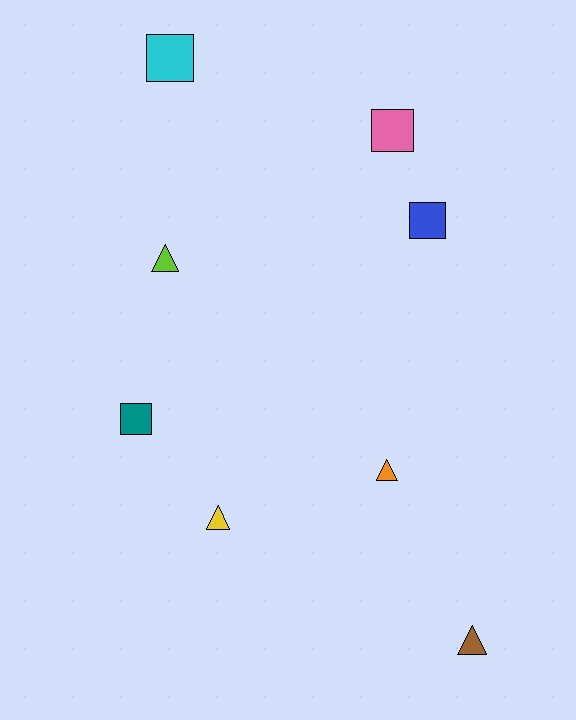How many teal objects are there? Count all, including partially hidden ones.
There is 1 teal object.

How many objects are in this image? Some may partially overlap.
There are 8 objects.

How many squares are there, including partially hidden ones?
There are 4 squares.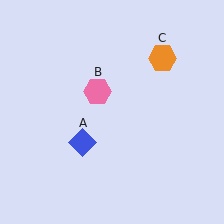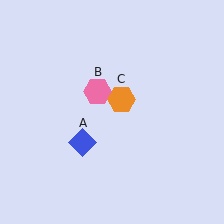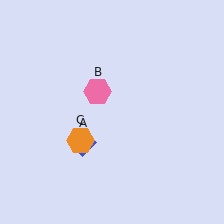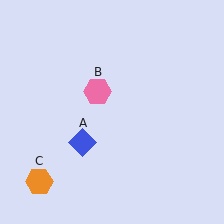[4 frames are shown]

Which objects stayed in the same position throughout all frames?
Blue diamond (object A) and pink hexagon (object B) remained stationary.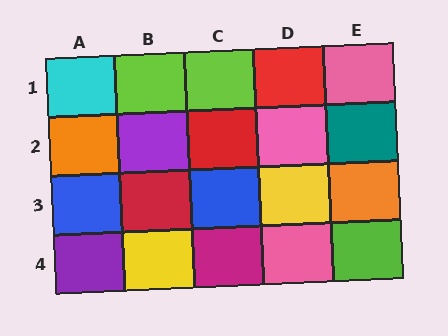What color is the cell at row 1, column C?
Lime.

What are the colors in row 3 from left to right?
Blue, red, blue, yellow, orange.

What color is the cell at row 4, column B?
Yellow.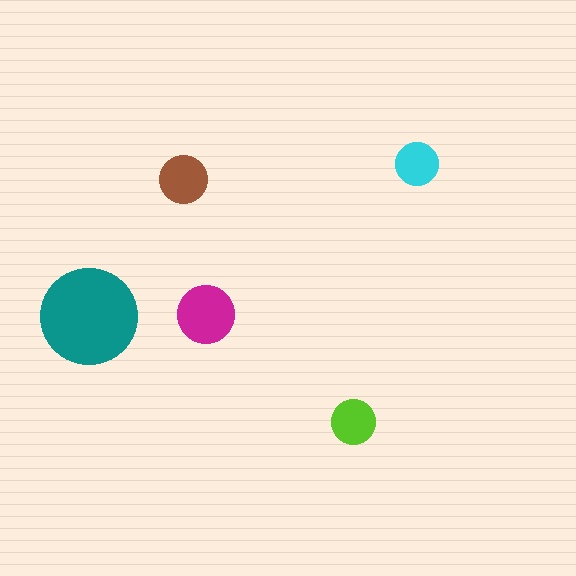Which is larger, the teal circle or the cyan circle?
The teal one.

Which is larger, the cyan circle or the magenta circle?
The magenta one.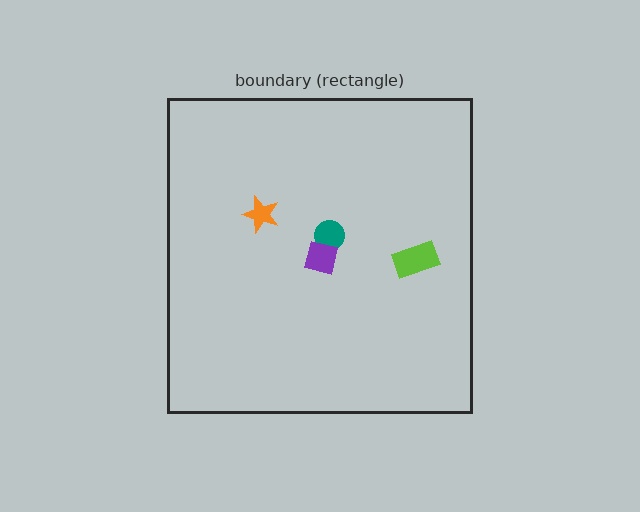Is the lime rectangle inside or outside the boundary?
Inside.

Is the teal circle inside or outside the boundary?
Inside.